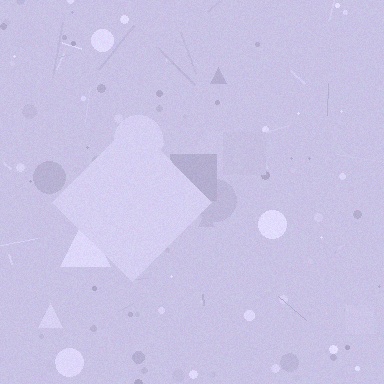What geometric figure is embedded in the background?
A diamond is embedded in the background.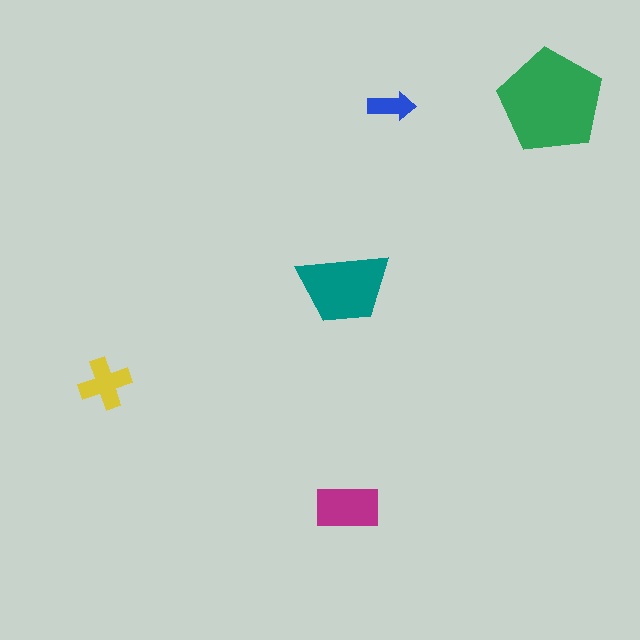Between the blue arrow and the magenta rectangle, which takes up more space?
The magenta rectangle.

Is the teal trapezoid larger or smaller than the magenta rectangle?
Larger.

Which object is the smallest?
The blue arrow.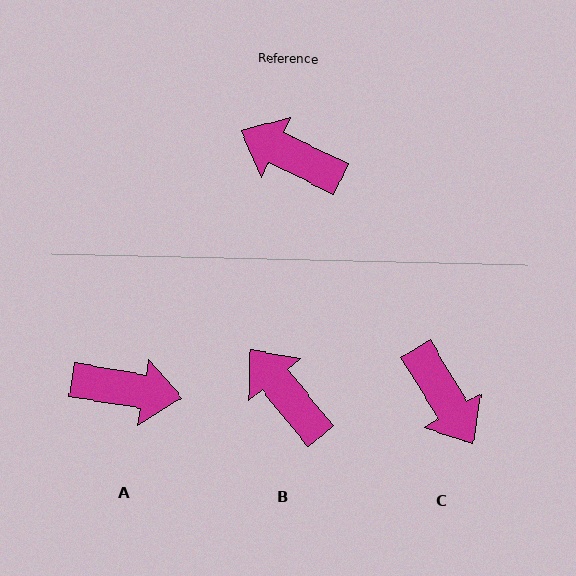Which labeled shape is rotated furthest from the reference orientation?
A, about 164 degrees away.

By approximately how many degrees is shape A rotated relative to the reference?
Approximately 164 degrees clockwise.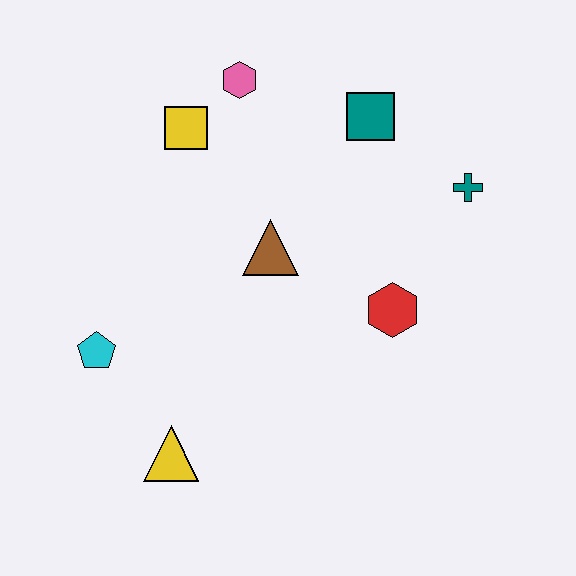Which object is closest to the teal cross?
The teal square is closest to the teal cross.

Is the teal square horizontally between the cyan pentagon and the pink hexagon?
No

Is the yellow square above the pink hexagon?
No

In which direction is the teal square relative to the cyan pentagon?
The teal square is to the right of the cyan pentagon.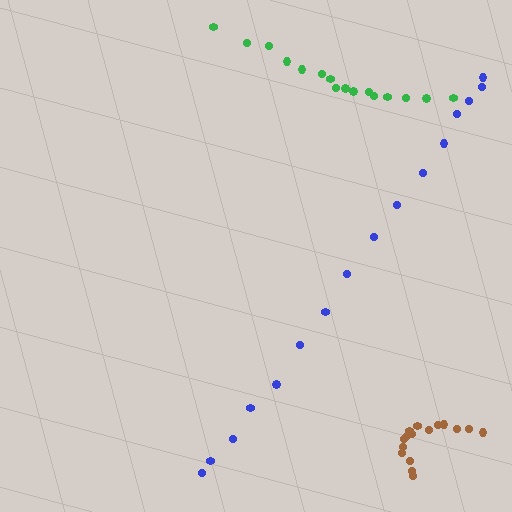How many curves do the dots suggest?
There are 3 distinct paths.